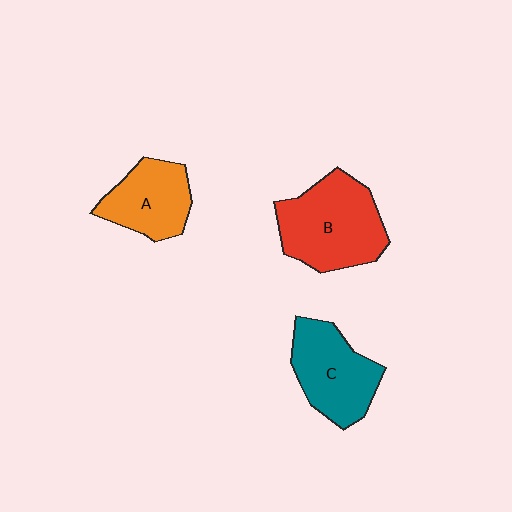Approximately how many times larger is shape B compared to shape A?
Approximately 1.5 times.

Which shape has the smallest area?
Shape A (orange).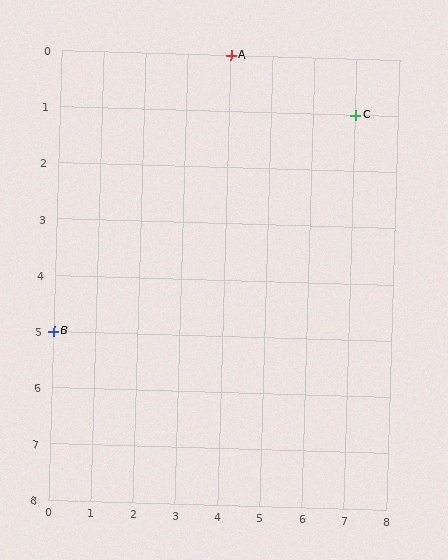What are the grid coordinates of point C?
Point C is at grid coordinates (7, 1).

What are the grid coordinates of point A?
Point A is at grid coordinates (4, 0).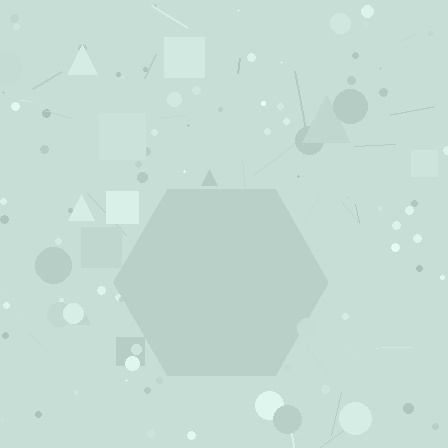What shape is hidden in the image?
A hexagon is hidden in the image.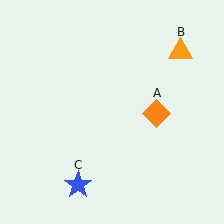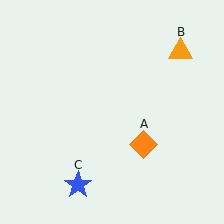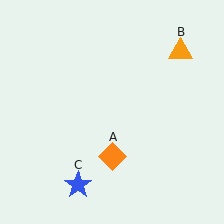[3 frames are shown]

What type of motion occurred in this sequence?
The orange diamond (object A) rotated clockwise around the center of the scene.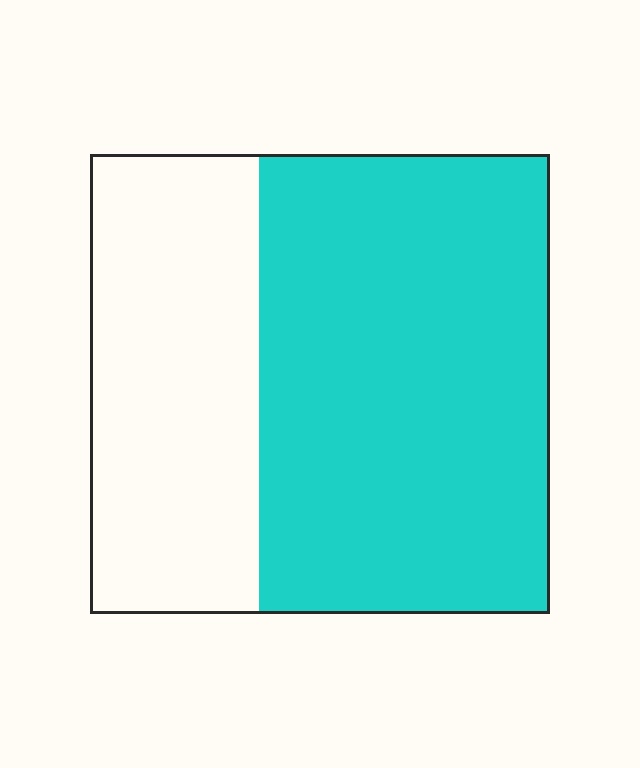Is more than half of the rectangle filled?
Yes.